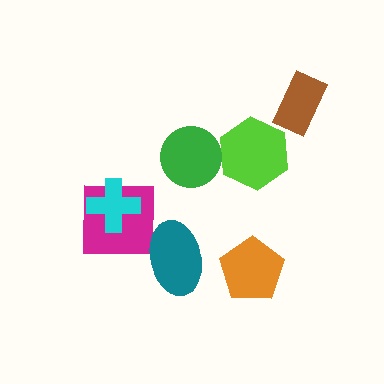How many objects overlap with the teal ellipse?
1 object overlaps with the teal ellipse.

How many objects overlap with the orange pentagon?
0 objects overlap with the orange pentagon.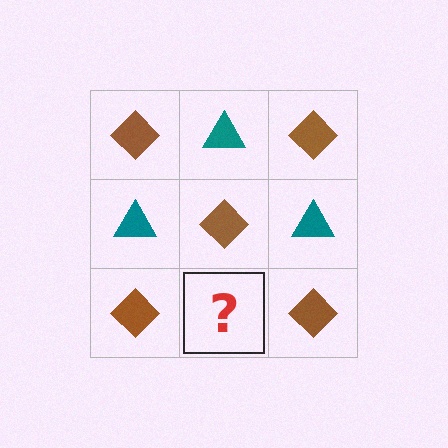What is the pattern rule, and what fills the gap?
The rule is that it alternates brown diamond and teal triangle in a checkerboard pattern. The gap should be filled with a teal triangle.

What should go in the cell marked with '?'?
The missing cell should contain a teal triangle.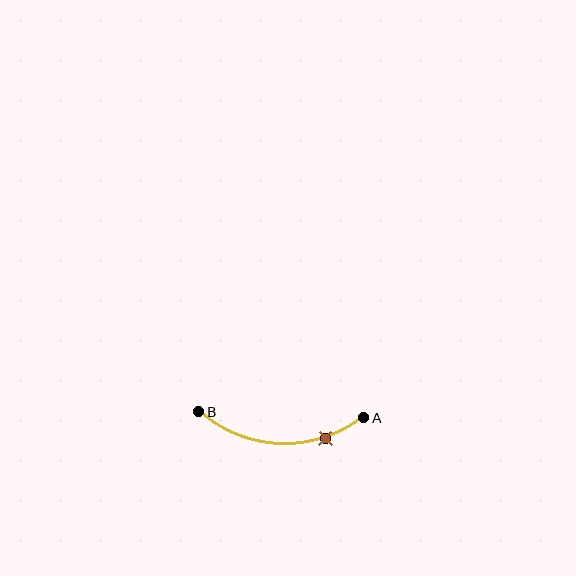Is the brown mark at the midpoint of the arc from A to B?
No. The brown mark lies on the arc but is closer to endpoint A. The arc midpoint would be at the point on the curve equidistant along the arc from both A and B.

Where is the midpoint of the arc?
The arc midpoint is the point on the curve farthest from the straight line joining A and B. It sits below that line.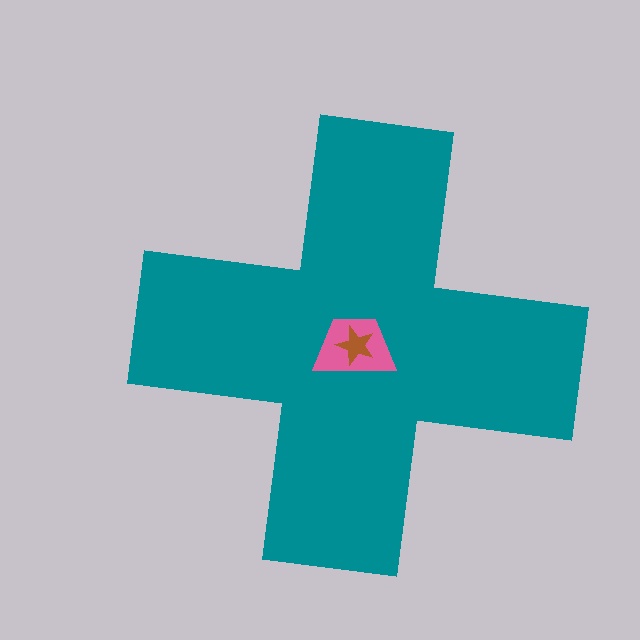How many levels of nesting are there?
3.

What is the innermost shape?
The brown star.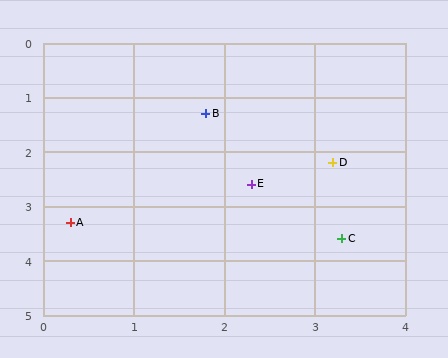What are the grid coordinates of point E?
Point E is at approximately (2.3, 2.6).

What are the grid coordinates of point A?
Point A is at approximately (0.3, 3.3).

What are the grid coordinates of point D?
Point D is at approximately (3.2, 2.2).